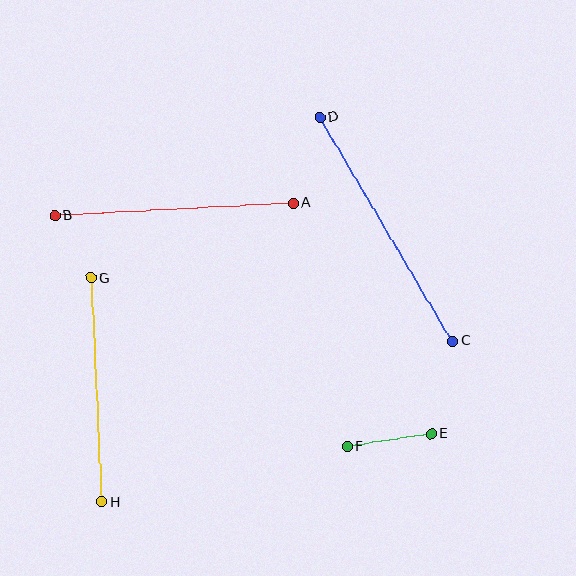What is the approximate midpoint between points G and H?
The midpoint is at approximately (96, 390) pixels.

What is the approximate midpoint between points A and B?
The midpoint is at approximately (174, 210) pixels.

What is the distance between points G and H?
The distance is approximately 224 pixels.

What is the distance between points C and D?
The distance is approximately 260 pixels.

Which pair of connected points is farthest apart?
Points C and D are farthest apart.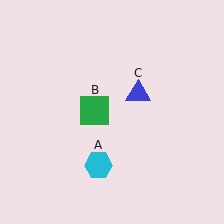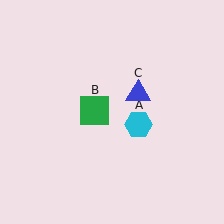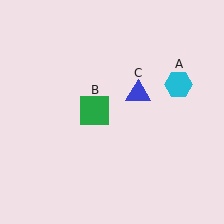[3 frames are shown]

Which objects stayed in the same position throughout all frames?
Green square (object B) and blue triangle (object C) remained stationary.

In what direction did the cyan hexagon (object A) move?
The cyan hexagon (object A) moved up and to the right.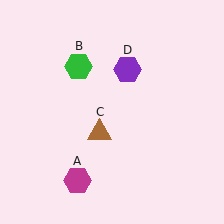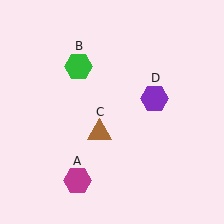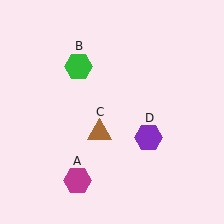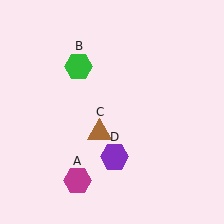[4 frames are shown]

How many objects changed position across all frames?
1 object changed position: purple hexagon (object D).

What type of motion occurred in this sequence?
The purple hexagon (object D) rotated clockwise around the center of the scene.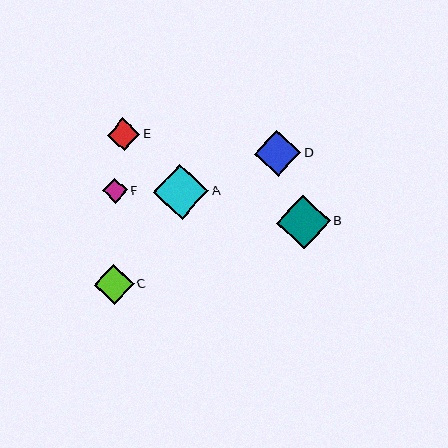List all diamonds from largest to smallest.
From largest to smallest: A, B, D, C, E, F.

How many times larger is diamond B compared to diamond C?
Diamond B is approximately 1.3 times the size of diamond C.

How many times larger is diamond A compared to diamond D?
Diamond A is approximately 1.2 times the size of diamond D.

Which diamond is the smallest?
Diamond F is the smallest with a size of approximately 25 pixels.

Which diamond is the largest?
Diamond A is the largest with a size of approximately 55 pixels.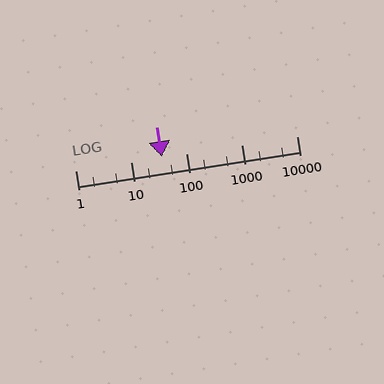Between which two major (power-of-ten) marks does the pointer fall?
The pointer is between 10 and 100.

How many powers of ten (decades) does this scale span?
The scale spans 4 decades, from 1 to 10000.